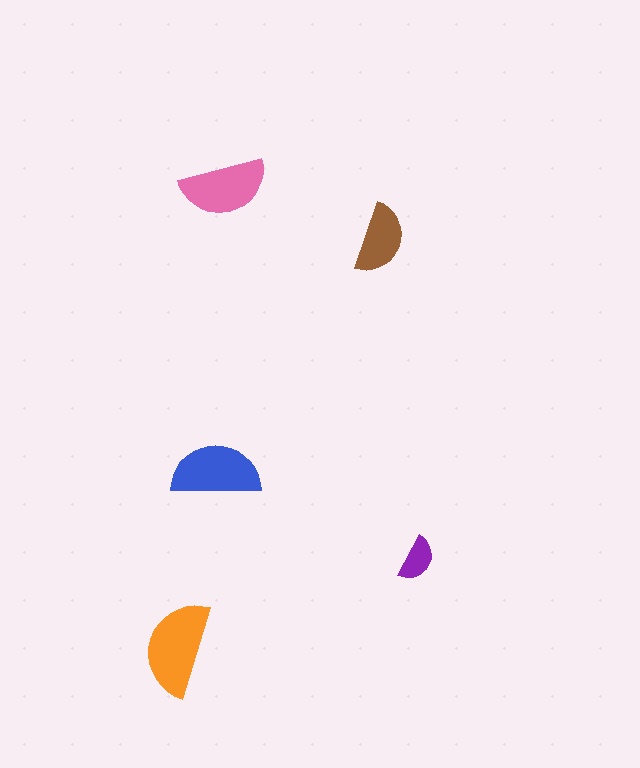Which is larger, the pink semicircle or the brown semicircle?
The pink one.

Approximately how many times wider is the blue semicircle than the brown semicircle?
About 1.5 times wider.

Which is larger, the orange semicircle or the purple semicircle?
The orange one.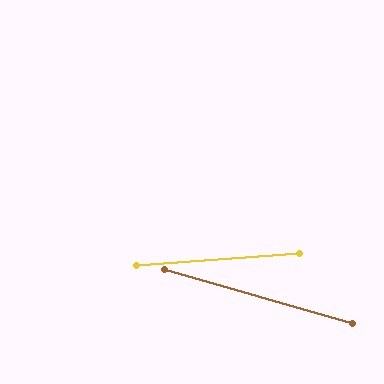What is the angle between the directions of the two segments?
Approximately 20 degrees.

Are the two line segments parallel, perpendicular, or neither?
Neither parallel nor perpendicular — they differ by about 20°.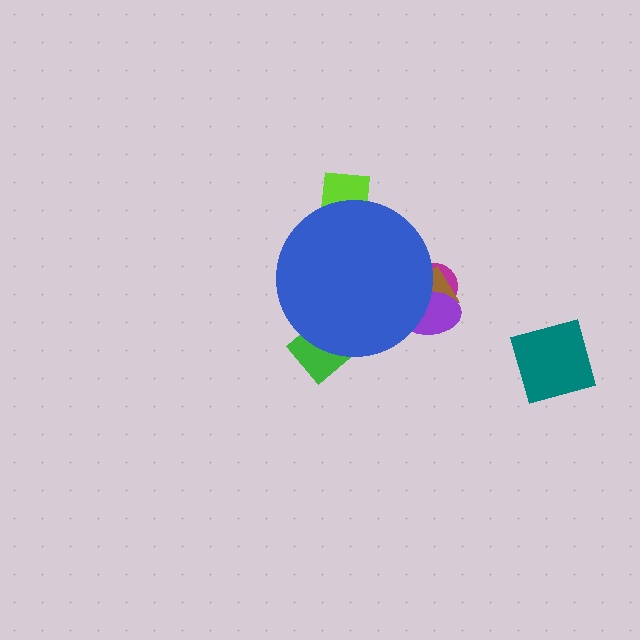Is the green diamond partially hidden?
Yes, the green diamond is partially hidden behind the blue circle.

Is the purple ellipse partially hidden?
Yes, the purple ellipse is partially hidden behind the blue circle.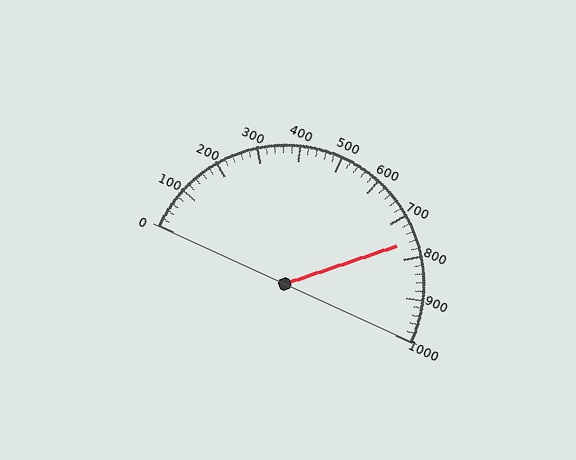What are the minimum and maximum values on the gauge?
The gauge ranges from 0 to 1000.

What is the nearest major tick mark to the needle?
The nearest major tick mark is 800.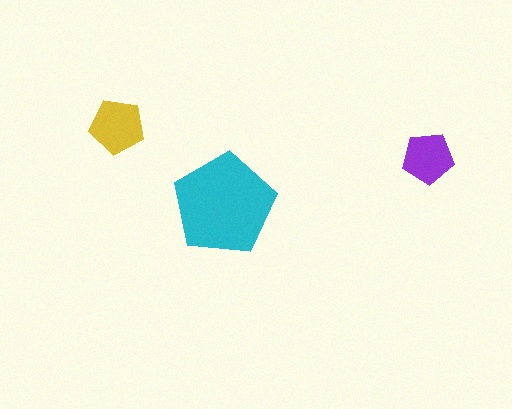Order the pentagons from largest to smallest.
the cyan one, the yellow one, the purple one.